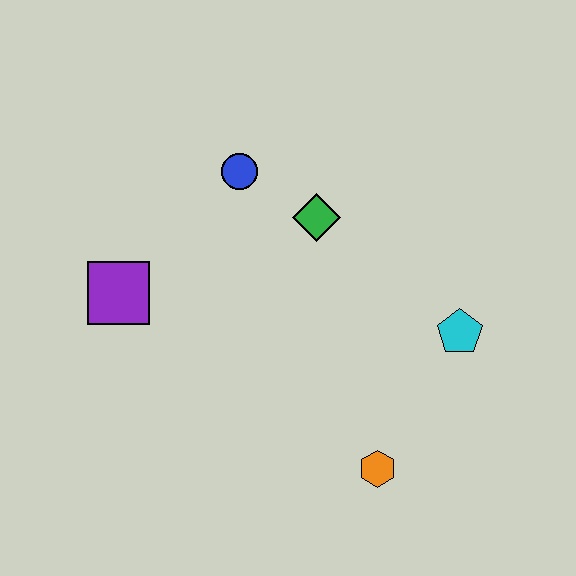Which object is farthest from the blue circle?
The orange hexagon is farthest from the blue circle.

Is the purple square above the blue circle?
No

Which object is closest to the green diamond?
The blue circle is closest to the green diamond.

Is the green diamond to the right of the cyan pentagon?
No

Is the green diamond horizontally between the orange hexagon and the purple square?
Yes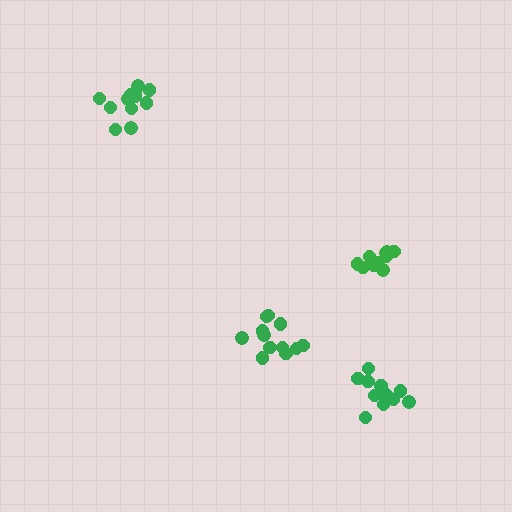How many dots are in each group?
Group 1: 13 dots, Group 2: 12 dots, Group 3: 10 dots, Group 4: 12 dots (47 total).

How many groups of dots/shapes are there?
There are 4 groups.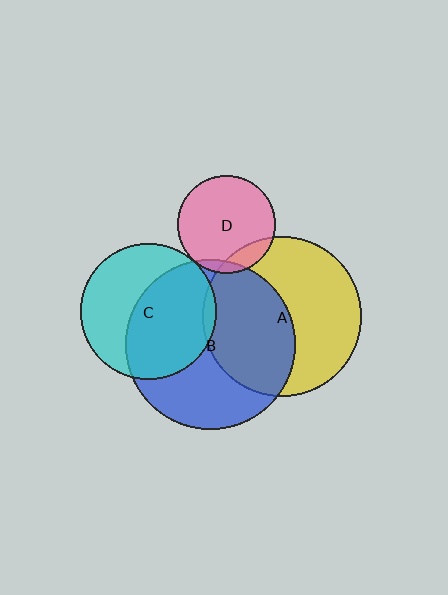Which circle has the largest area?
Circle B (blue).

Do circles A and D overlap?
Yes.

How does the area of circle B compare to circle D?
Approximately 3.0 times.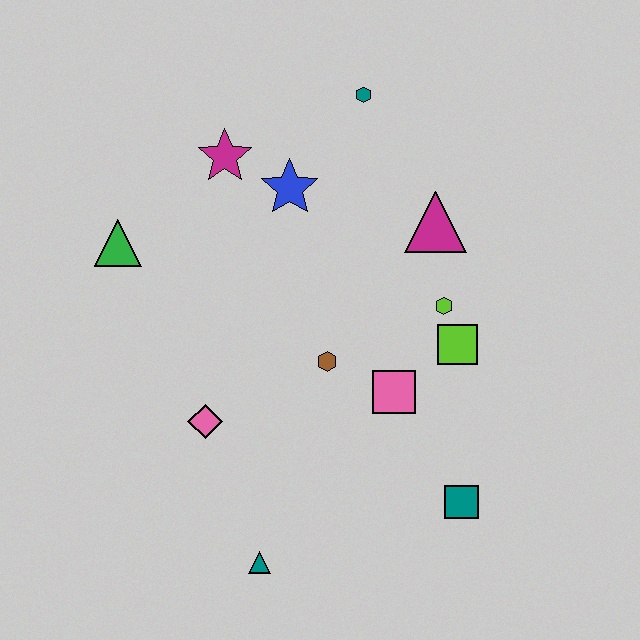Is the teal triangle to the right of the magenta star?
Yes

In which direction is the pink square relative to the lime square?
The pink square is to the left of the lime square.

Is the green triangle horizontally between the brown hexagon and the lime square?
No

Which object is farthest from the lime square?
The green triangle is farthest from the lime square.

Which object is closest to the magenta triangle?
The lime hexagon is closest to the magenta triangle.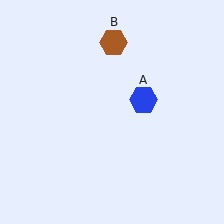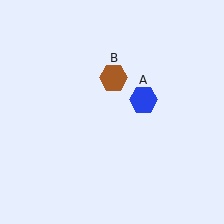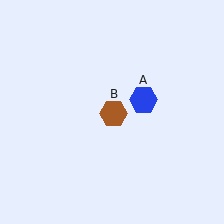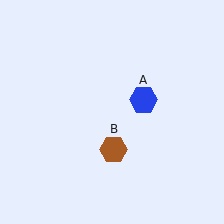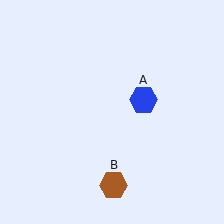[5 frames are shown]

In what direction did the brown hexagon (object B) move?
The brown hexagon (object B) moved down.